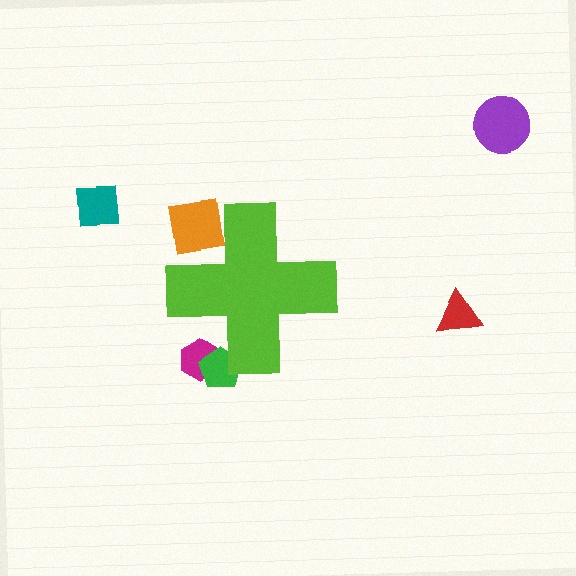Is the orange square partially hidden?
Yes, the orange square is partially hidden behind the lime cross.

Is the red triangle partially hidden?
No, the red triangle is fully visible.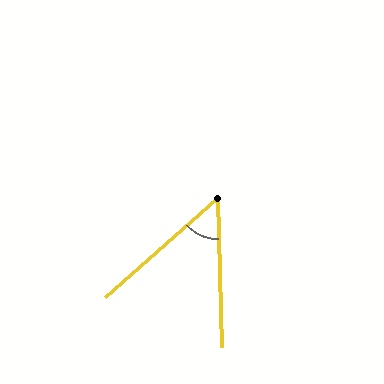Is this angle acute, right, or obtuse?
It is acute.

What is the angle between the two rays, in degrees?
Approximately 50 degrees.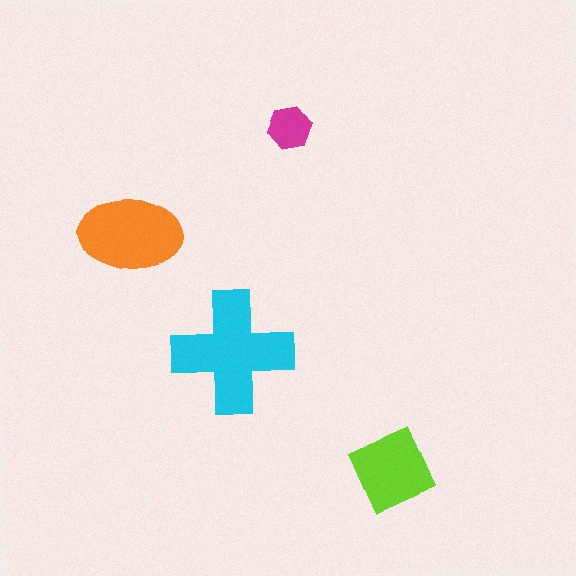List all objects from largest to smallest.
The cyan cross, the orange ellipse, the lime square, the magenta hexagon.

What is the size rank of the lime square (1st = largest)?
3rd.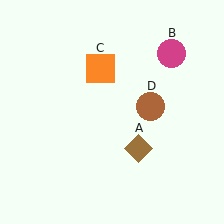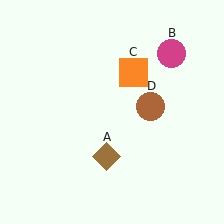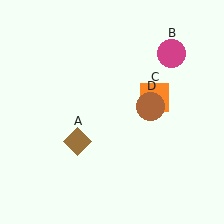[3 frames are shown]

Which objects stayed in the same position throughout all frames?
Magenta circle (object B) and brown circle (object D) remained stationary.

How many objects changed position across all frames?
2 objects changed position: brown diamond (object A), orange square (object C).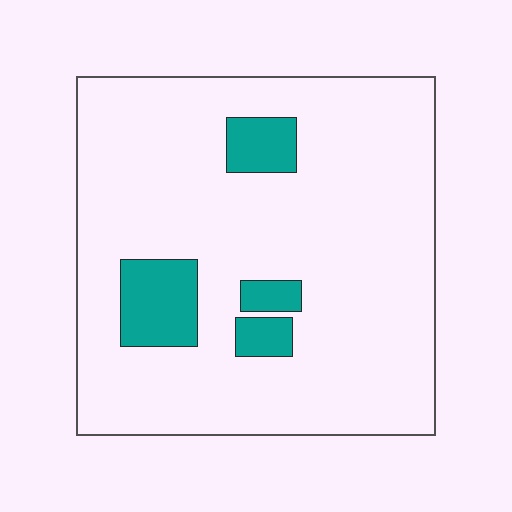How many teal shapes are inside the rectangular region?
4.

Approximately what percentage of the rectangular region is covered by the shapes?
Approximately 10%.